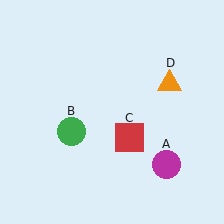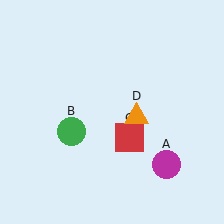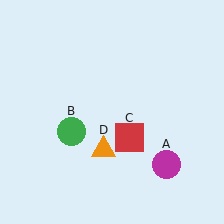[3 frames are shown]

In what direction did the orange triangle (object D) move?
The orange triangle (object D) moved down and to the left.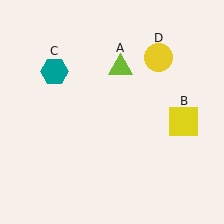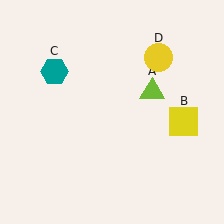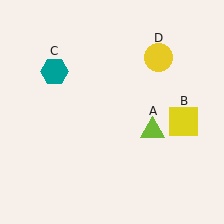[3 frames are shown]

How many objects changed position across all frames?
1 object changed position: lime triangle (object A).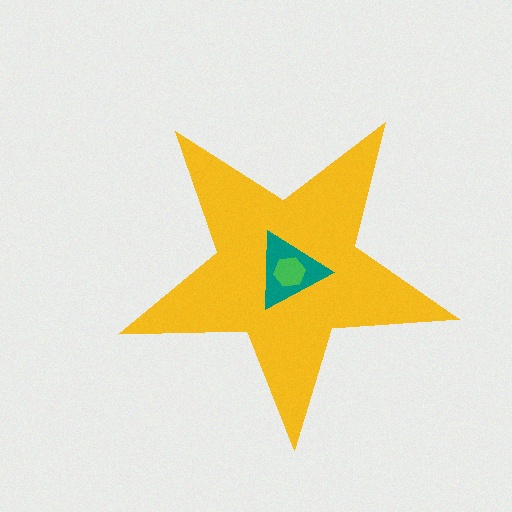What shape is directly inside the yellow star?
The teal triangle.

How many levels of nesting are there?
3.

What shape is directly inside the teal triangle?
The green hexagon.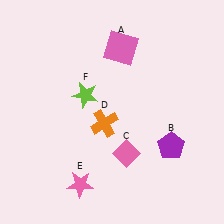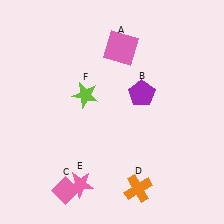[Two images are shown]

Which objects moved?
The objects that moved are: the purple pentagon (B), the pink diamond (C), the orange cross (D).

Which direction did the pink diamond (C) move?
The pink diamond (C) moved left.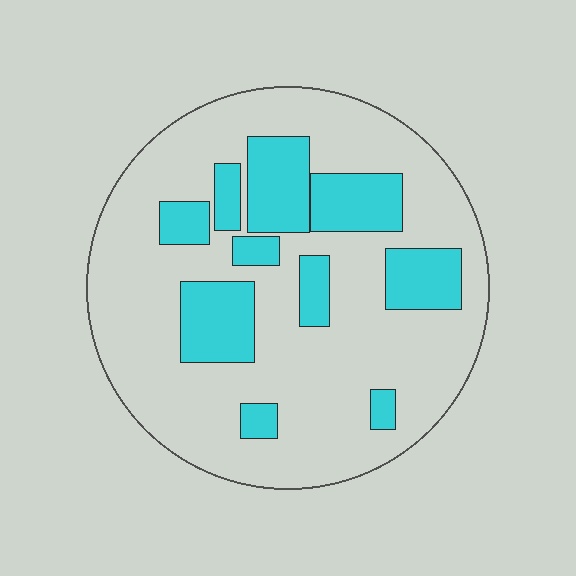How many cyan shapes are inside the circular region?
10.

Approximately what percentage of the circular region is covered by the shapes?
Approximately 25%.